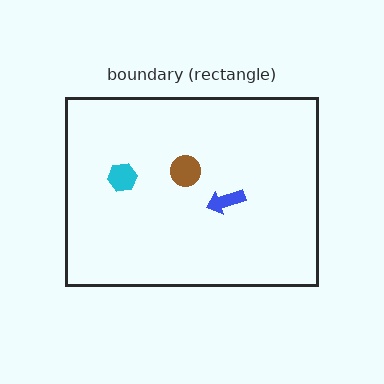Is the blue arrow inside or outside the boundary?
Inside.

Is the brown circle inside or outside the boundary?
Inside.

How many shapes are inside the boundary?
3 inside, 0 outside.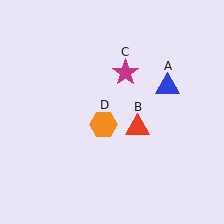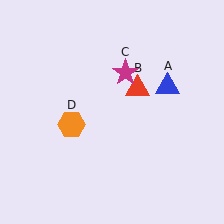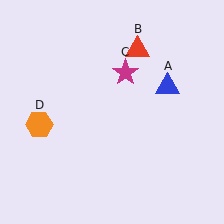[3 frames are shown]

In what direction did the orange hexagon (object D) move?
The orange hexagon (object D) moved left.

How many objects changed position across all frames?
2 objects changed position: red triangle (object B), orange hexagon (object D).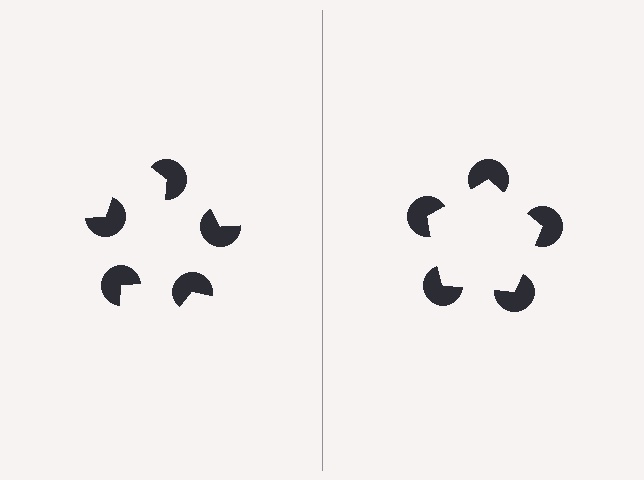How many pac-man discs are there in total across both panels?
10 — 5 on each side.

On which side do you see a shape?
An illusory pentagon appears on the right side. On the left side the wedge cuts are rotated, so no coherent shape forms.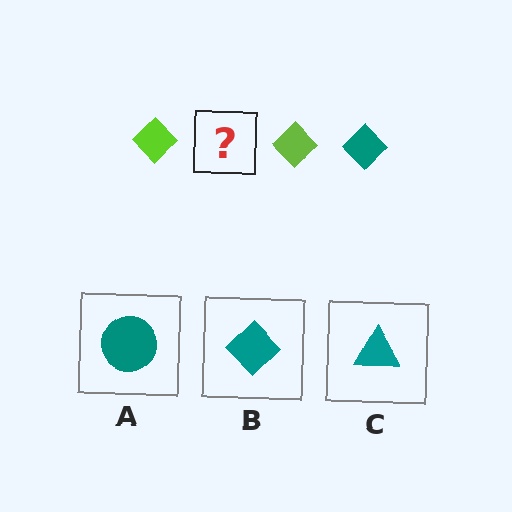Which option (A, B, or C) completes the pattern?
B.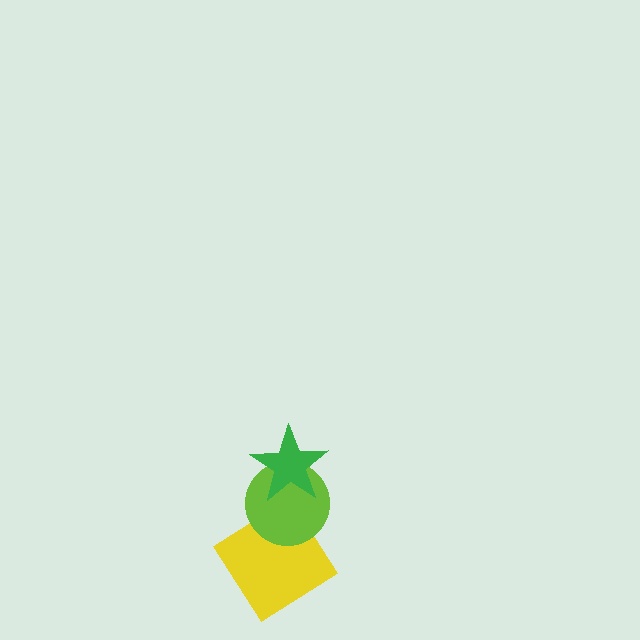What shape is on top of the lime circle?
The green star is on top of the lime circle.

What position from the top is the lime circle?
The lime circle is 2nd from the top.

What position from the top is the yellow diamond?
The yellow diamond is 3rd from the top.